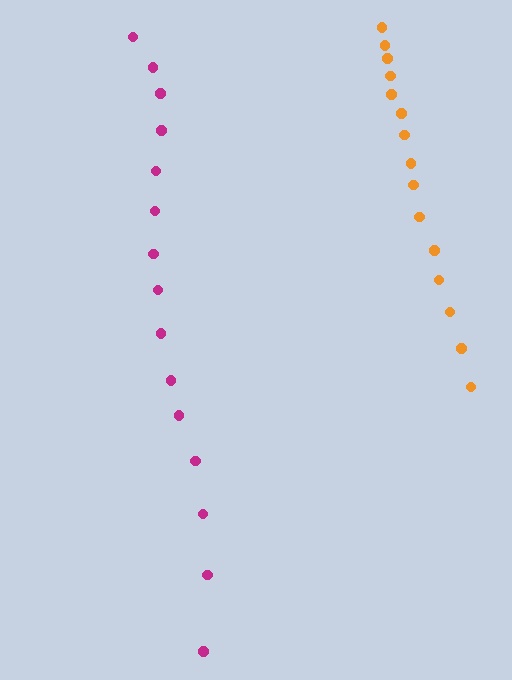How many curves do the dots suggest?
There are 2 distinct paths.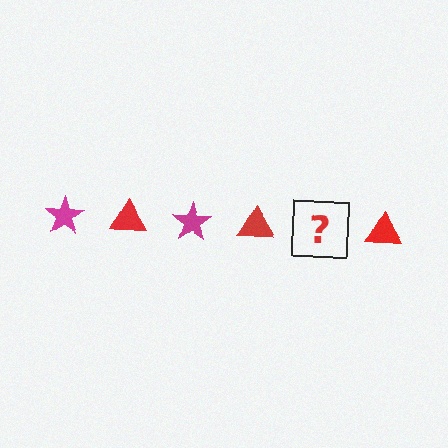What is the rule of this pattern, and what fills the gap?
The rule is that the pattern alternates between magenta star and red triangle. The gap should be filled with a magenta star.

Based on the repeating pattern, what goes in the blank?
The blank should be a magenta star.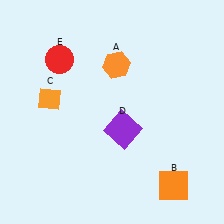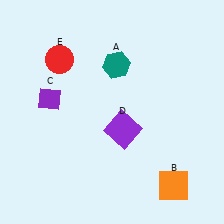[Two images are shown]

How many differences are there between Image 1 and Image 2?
There are 2 differences between the two images.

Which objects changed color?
A changed from orange to teal. C changed from orange to purple.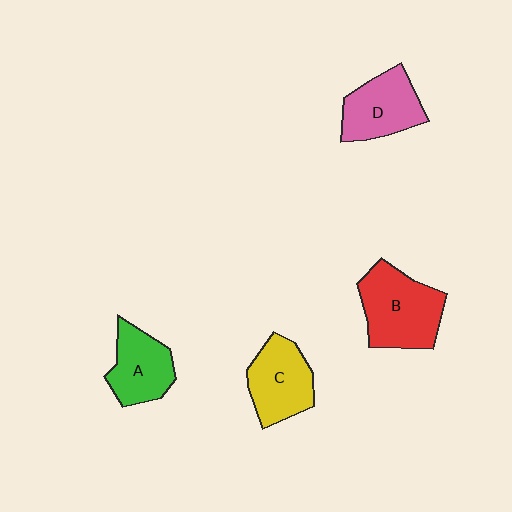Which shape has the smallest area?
Shape A (green).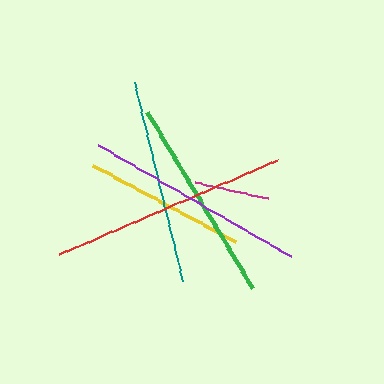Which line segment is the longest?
The red line is the longest at approximately 237 pixels.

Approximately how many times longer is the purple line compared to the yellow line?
The purple line is approximately 1.4 times the length of the yellow line.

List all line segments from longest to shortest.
From longest to shortest: red, purple, green, teal, yellow, magenta.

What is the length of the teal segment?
The teal segment is approximately 204 pixels long.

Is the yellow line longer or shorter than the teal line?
The teal line is longer than the yellow line.